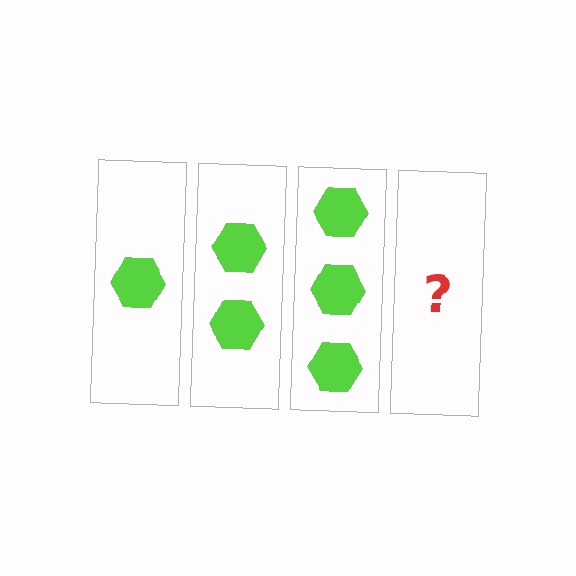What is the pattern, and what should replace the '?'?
The pattern is that each step adds one more hexagon. The '?' should be 4 hexagons.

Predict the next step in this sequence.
The next step is 4 hexagons.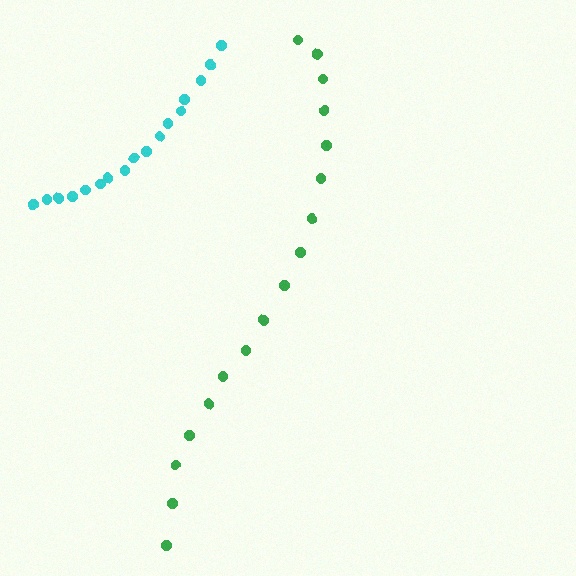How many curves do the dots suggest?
There are 2 distinct paths.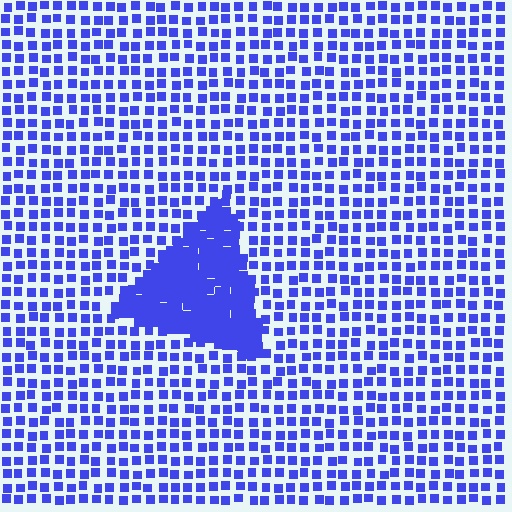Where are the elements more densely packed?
The elements are more densely packed inside the triangle boundary.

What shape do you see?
I see a triangle.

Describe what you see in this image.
The image contains small blue elements arranged at two different densities. A triangle-shaped region is visible where the elements are more densely packed than the surrounding area.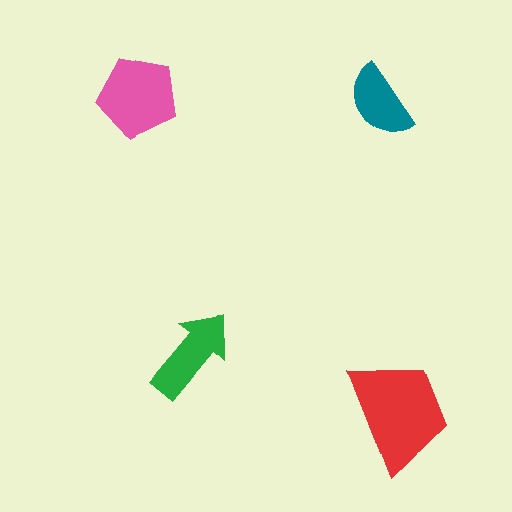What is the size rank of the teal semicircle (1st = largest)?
4th.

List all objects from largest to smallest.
The red trapezoid, the pink pentagon, the green arrow, the teal semicircle.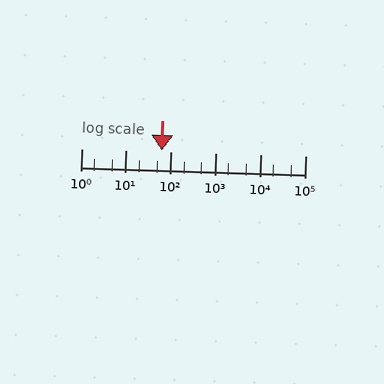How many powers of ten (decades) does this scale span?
The scale spans 5 decades, from 1 to 100000.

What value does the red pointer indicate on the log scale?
The pointer indicates approximately 62.